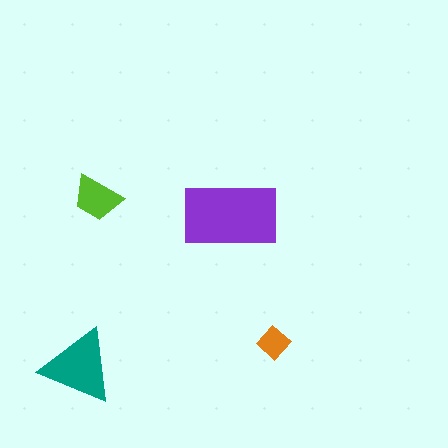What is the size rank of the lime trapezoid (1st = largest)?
3rd.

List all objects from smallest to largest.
The orange diamond, the lime trapezoid, the teal triangle, the purple rectangle.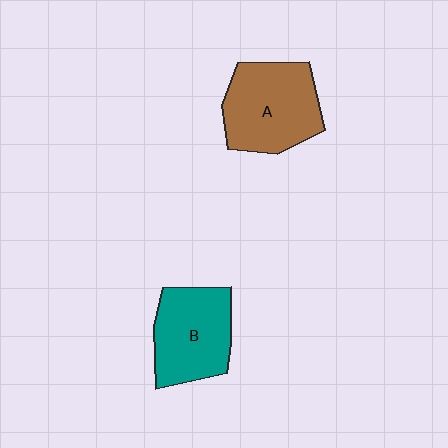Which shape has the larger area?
Shape A (brown).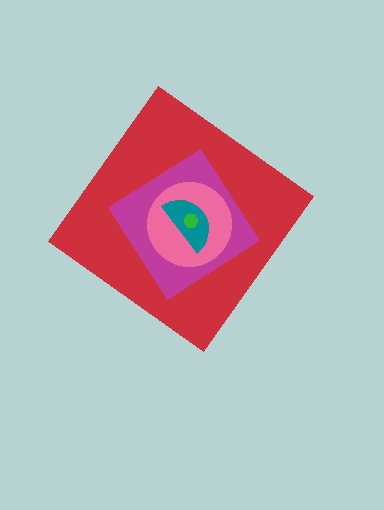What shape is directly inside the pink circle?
The teal semicircle.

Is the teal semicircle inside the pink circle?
Yes.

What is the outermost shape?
The red diamond.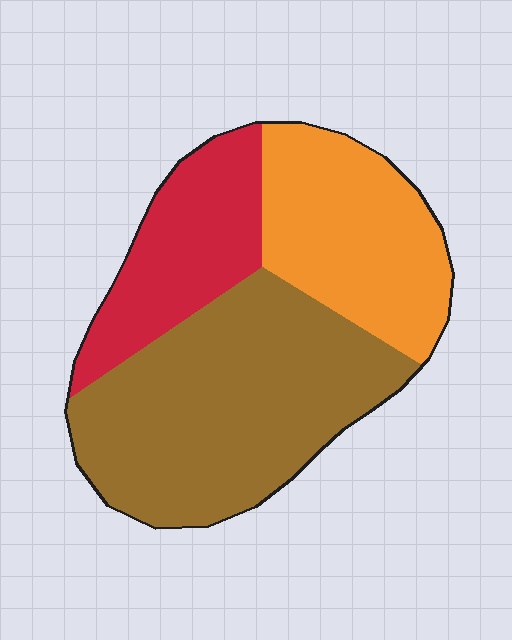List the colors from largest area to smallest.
From largest to smallest: brown, orange, red.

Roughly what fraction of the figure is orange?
Orange takes up about one quarter (1/4) of the figure.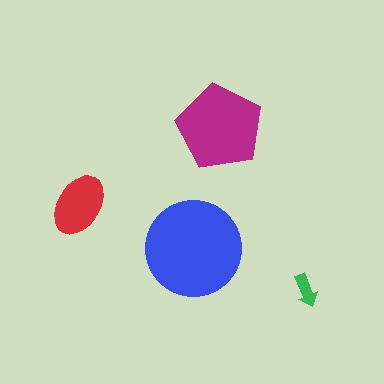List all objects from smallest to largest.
The green arrow, the red ellipse, the magenta pentagon, the blue circle.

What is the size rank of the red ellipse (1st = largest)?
3rd.